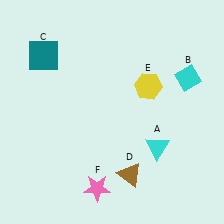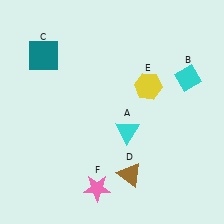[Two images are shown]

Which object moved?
The cyan triangle (A) moved left.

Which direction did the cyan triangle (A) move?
The cyan triangle (A) moved left.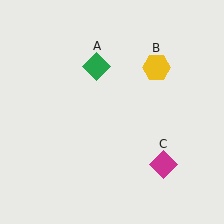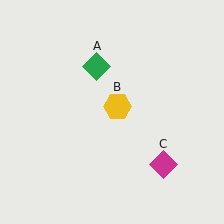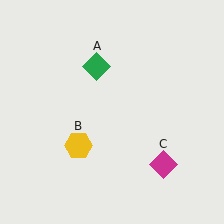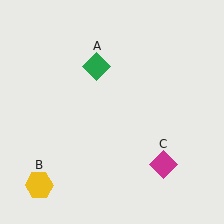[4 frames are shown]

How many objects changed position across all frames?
1 object changed position: yellow hexagon (object B).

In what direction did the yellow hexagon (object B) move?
The yellow hexagon (object B) moved down and to the left.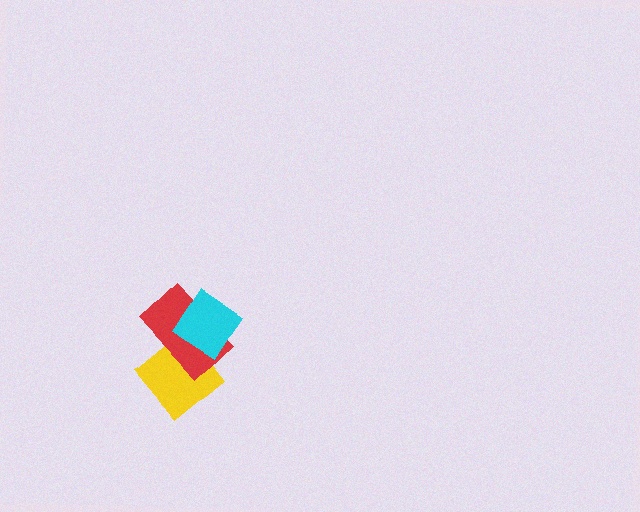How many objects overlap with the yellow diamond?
2 objects overlap with the yellow diamond.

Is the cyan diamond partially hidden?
No, no other shape covers it.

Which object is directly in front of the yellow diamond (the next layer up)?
The red rectangle is directly in front of the yellow diamond.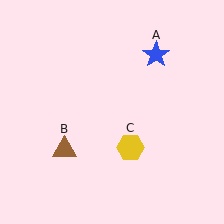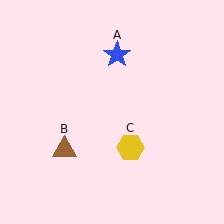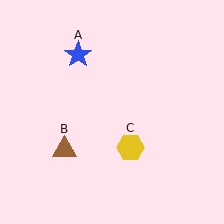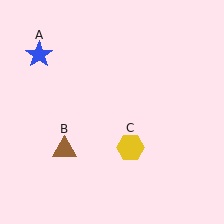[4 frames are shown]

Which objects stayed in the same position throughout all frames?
Brown triangle (object B) and yellow hexagon (object C) remained stationary.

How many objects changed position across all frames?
1 object changed position: blue star (object A).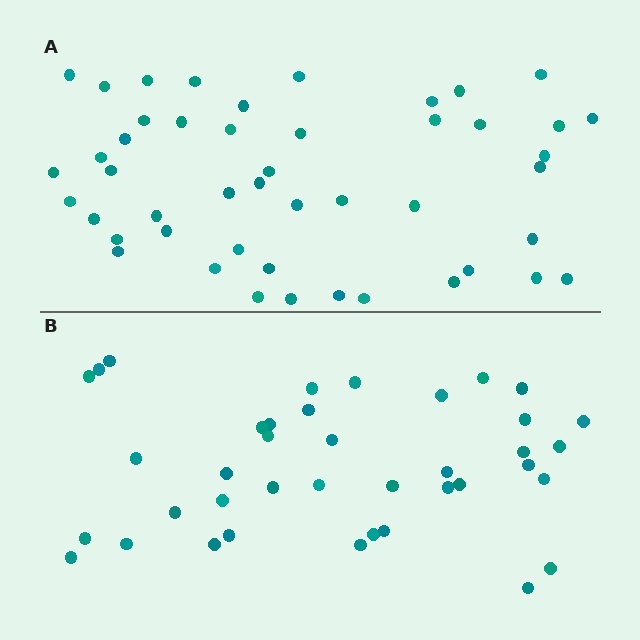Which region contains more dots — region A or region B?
Region A (the top region) has more dots.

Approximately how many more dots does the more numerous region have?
Region A has roughly 8 or so more dots than region B.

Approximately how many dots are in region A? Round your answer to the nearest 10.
About 50 dots. (The exact count is 47, which rounds to 50.)